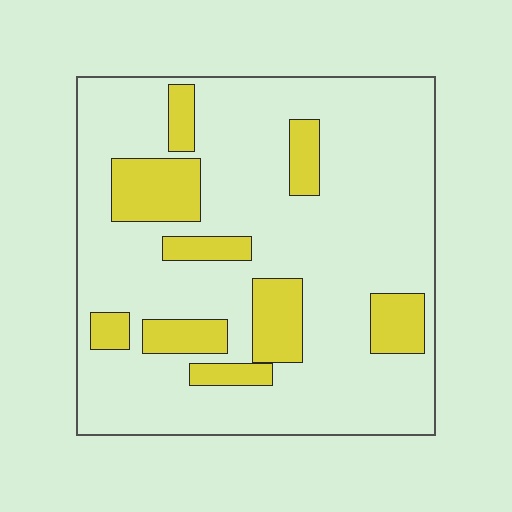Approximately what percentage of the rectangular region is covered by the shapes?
Approximately 20%.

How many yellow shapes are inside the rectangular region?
9.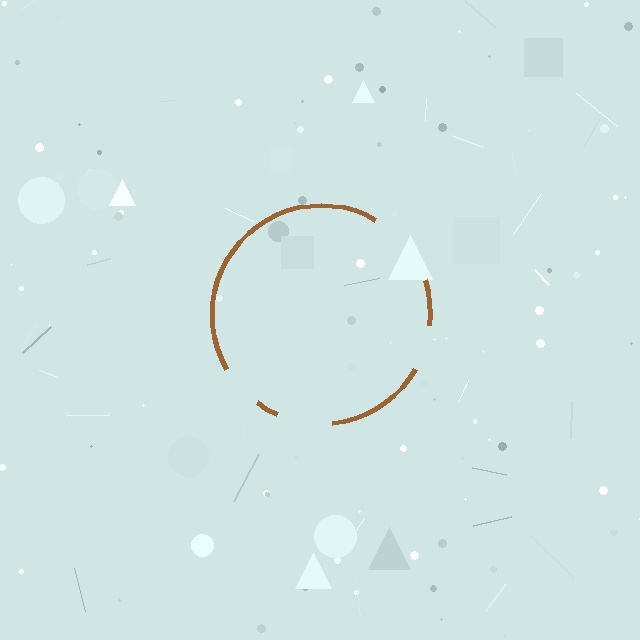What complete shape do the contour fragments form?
The contour fragments form a circle.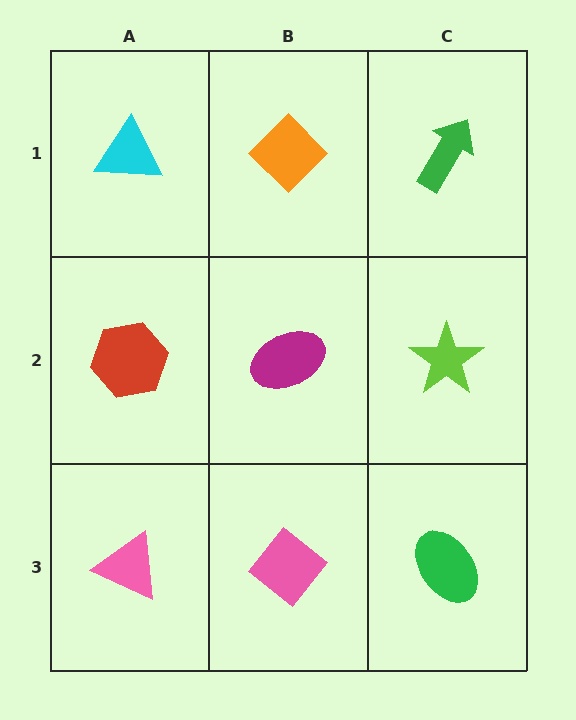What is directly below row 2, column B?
A pink diamond.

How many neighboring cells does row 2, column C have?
3.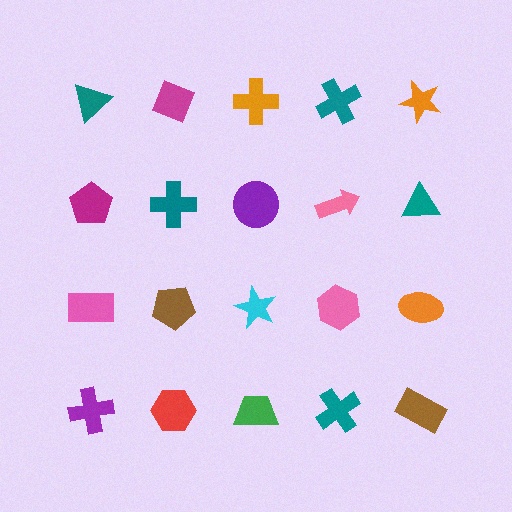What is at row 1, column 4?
A teal cross.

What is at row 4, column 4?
A teal cross.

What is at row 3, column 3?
A cyan star.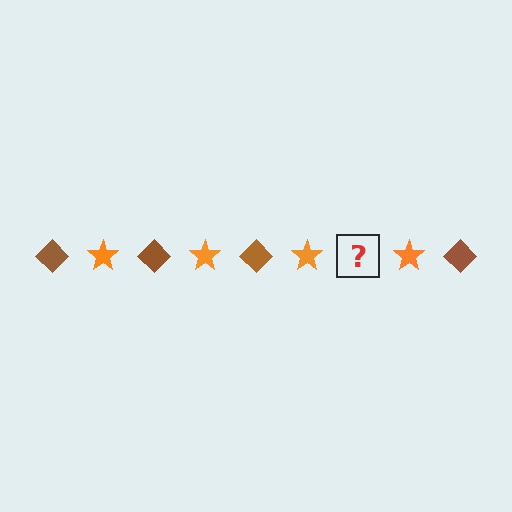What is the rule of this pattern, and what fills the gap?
The rule is that the pattern alternates between brown diamond and orange star. The gap should be filled with a brown diamond.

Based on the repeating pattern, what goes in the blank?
The blank should be a brown diamond.